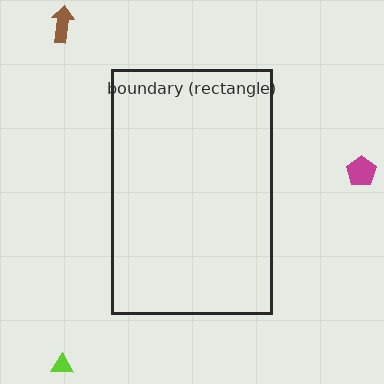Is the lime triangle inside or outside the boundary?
Outside.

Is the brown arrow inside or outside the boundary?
Outside.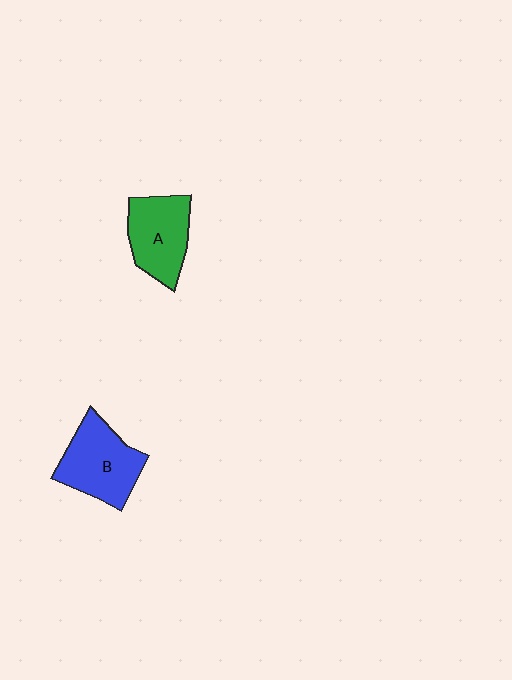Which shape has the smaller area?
Shape A (green).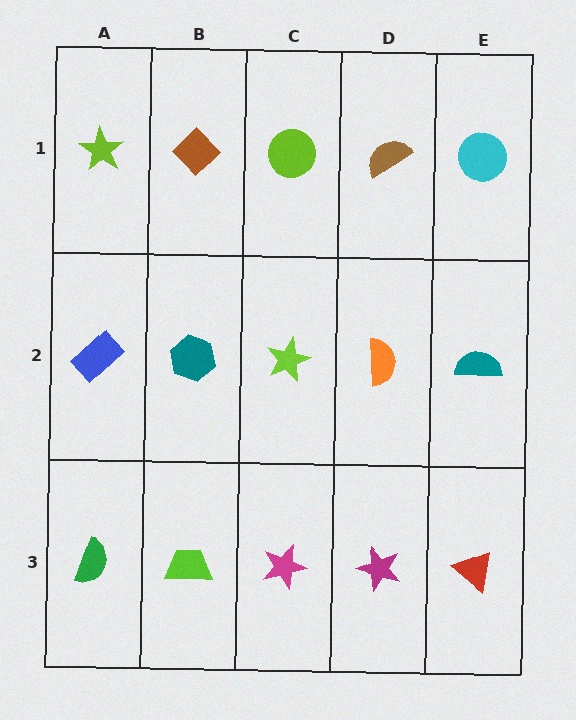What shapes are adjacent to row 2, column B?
A brown diamond (row 1, column B), a lime trapezoid (row 3, column B), a blue rectangle (row 2, column A), a lime star (row 2, column C).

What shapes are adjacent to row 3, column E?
A teal semicircle (row 2, column E), a magenta star (row 3, column D).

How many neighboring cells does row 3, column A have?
2.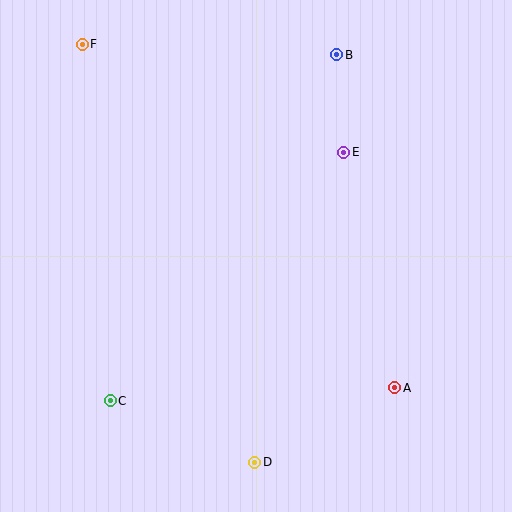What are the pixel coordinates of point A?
Point A is at (395, 388).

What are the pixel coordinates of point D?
Point D is at (255, 462).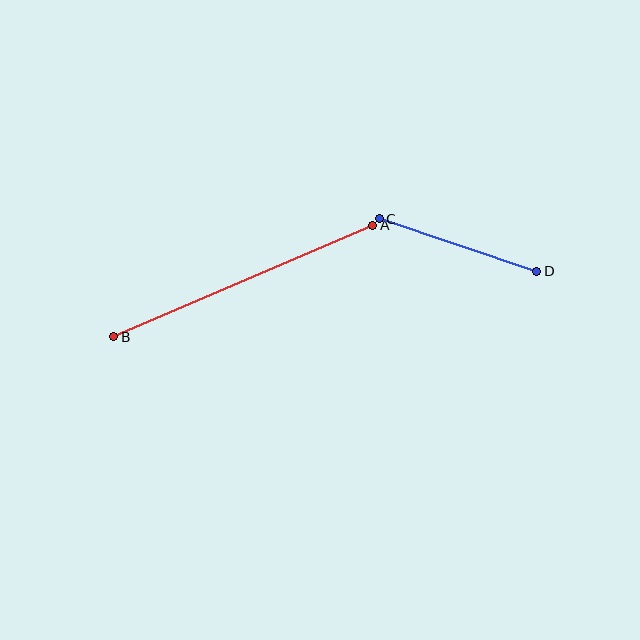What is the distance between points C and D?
The distance is approximately 166 pixels.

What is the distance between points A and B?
The distance is approximately 282 pixels.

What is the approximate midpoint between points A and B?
The midpoint is at approximately (243, 281) pixels.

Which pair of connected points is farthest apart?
Points A and B are farthest apart.